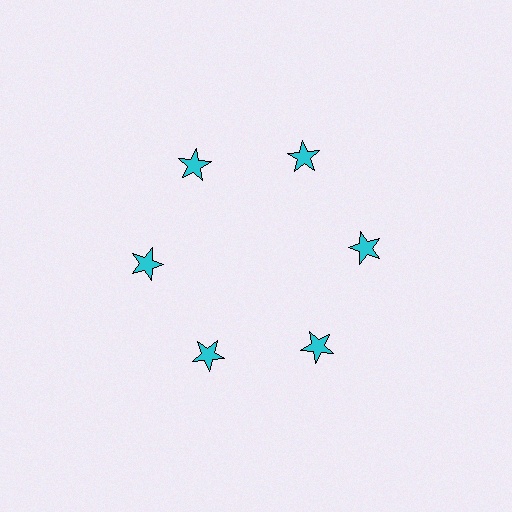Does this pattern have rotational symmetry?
Yes, this pattern has 6-fold rotational symmetry. It looks the same after rotating 60 degrees around the center.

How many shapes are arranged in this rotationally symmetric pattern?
There are 6 shapes, arranged in 6 groups of 1.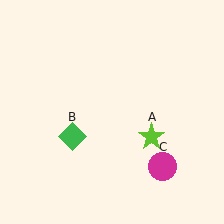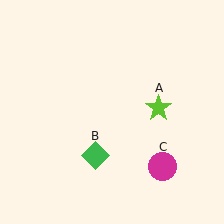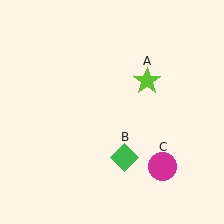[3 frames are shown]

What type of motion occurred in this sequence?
The lime star (object A), green diamond (object B) rotated counterclockwise around the center of the scene.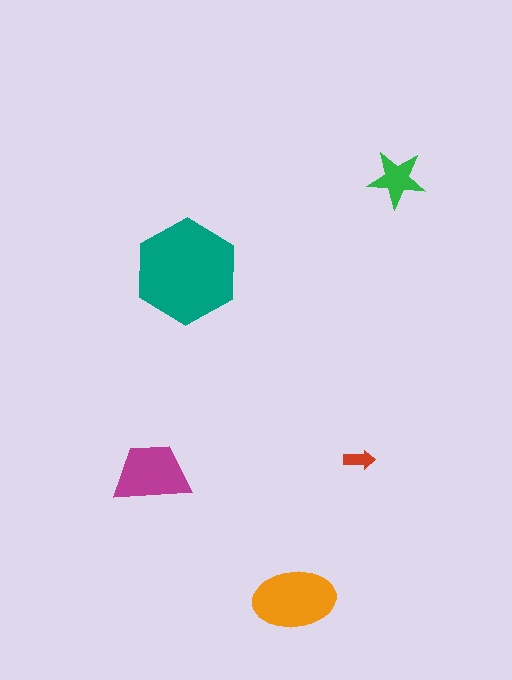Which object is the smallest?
The red arrow.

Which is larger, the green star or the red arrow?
The green star.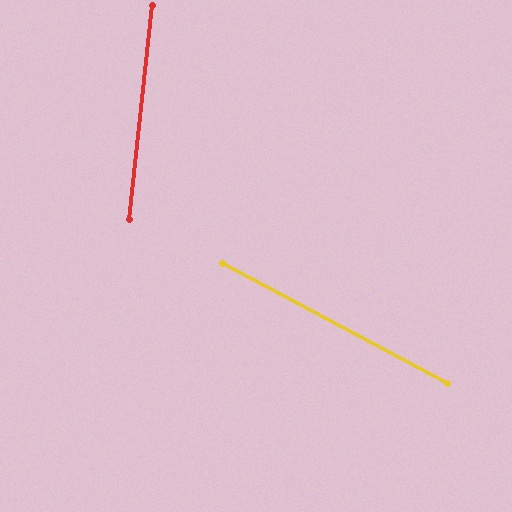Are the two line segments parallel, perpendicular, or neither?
Neither parallel nor perpendicular — they differ by about 68°.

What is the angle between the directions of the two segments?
Approximately 68 degrees.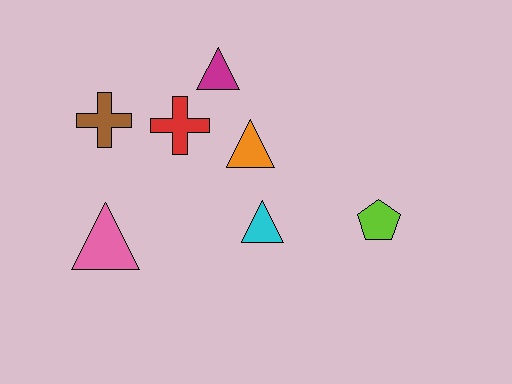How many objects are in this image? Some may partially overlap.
There are 7 objects.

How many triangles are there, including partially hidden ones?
There are 4 triangles.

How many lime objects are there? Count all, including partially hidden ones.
There is 1 lime object.